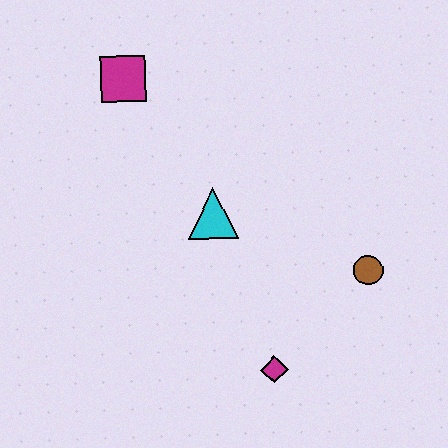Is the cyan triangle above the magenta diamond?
Yes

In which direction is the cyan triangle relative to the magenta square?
The cyan triangle is below the magenta square.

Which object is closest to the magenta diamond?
The brown circle is closest to the magenta diamond.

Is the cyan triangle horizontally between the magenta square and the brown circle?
Yes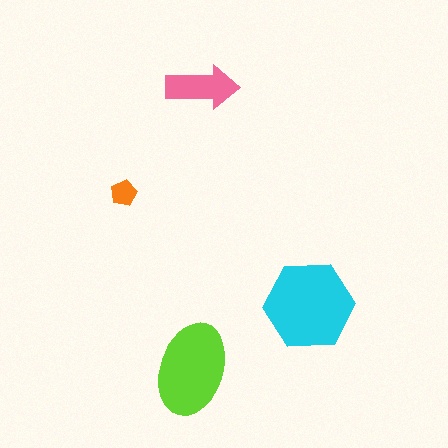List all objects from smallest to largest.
The orange pentagon, the pink arrow, the lime ellipse, the cyan hexagon.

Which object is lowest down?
The lime ellipse is bottommost.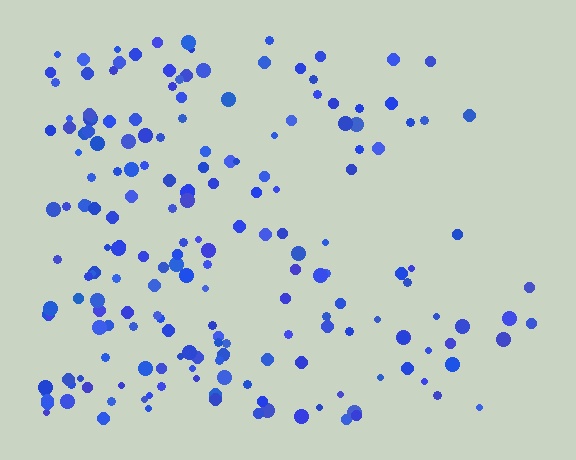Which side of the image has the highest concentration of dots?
The left.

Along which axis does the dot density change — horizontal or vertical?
Horizontal.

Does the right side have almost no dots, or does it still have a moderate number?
Still a moderate number, just noticeably fewer than the left.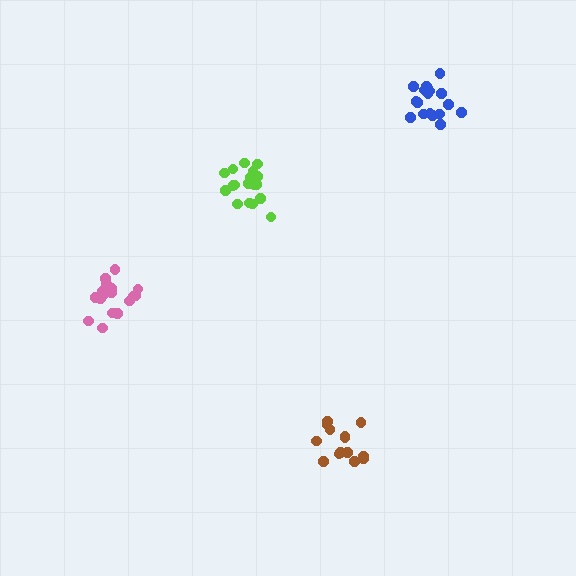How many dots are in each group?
Group 1: 18 dots, Group 2: 14 dots, Group 3: 17 dots, Group 4: 18 dots (67 total).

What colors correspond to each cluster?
The clusters are colored: lime, brown, pink, blue.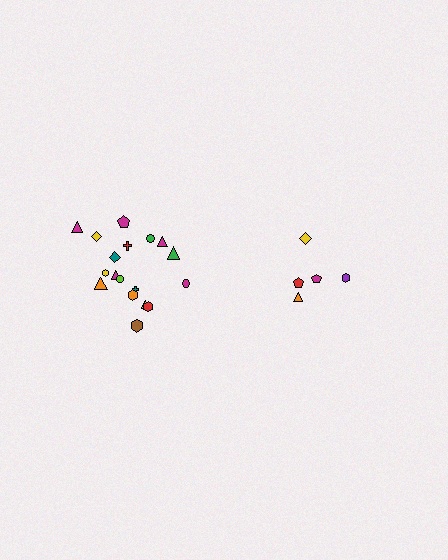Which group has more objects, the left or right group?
The left group.